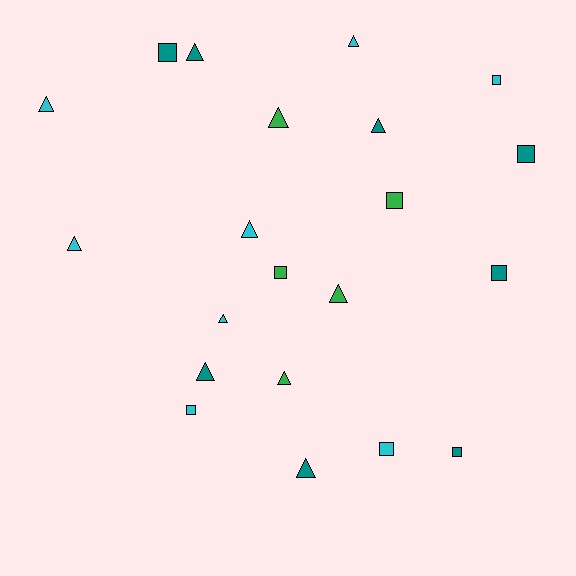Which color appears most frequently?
Cyan, with 8 objects.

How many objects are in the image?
There are 21 objects.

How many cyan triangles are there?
There are 5 cyan triangles.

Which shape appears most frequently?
Triangle, with 12 objects.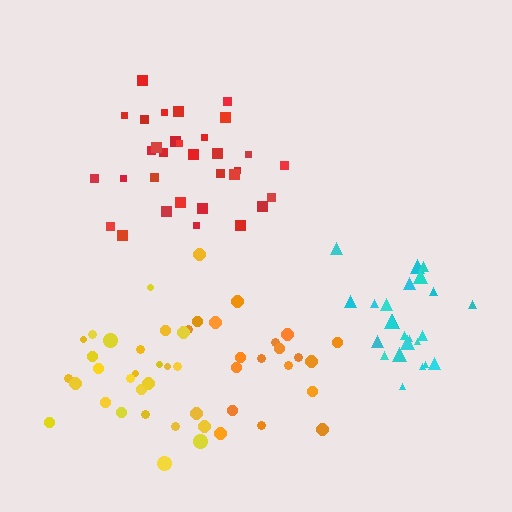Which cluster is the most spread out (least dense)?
Orange.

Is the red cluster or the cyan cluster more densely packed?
Cyan.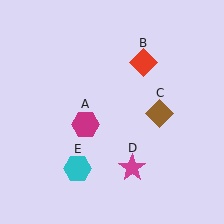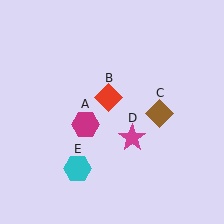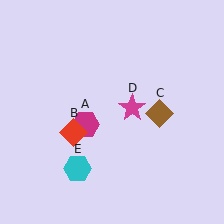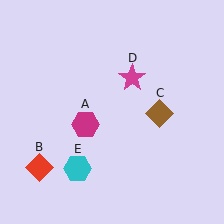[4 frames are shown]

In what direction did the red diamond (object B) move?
The red diamond (object B) moved down and to the left.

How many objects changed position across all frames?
2 objects changed position: red diamond (object B), magenta star (object D).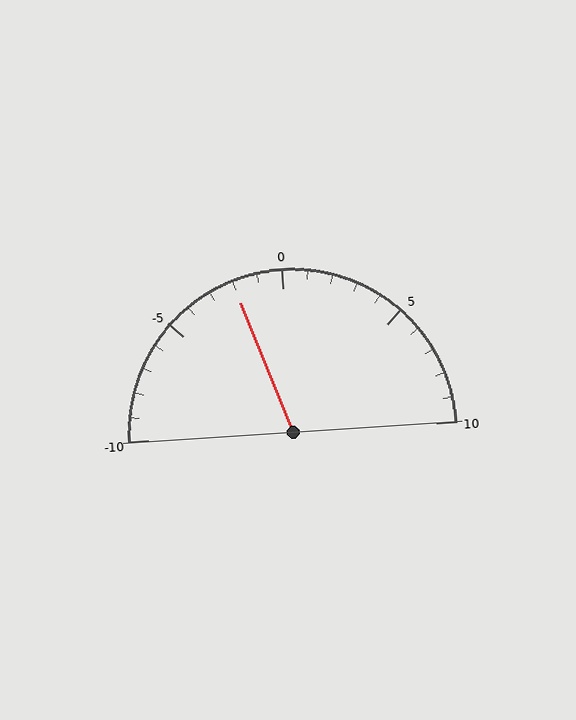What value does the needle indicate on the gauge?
The needle indicates approximately -2.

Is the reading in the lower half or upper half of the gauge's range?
The reading is in the lower half of the range (-10 to 10).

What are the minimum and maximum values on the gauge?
The gauge ranges from -10 to 10.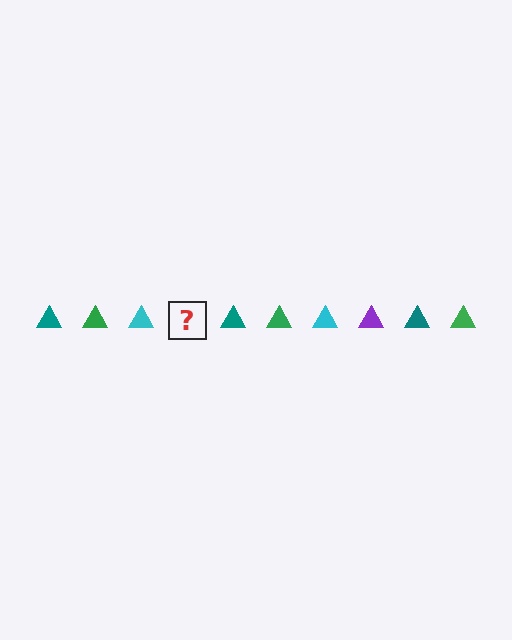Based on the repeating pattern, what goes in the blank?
The blank should be a purple triangle.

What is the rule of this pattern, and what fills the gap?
The rule is that the pattern cycles through teal, green, cyan, purple triangles. The gap should be filled with a purple triangle.